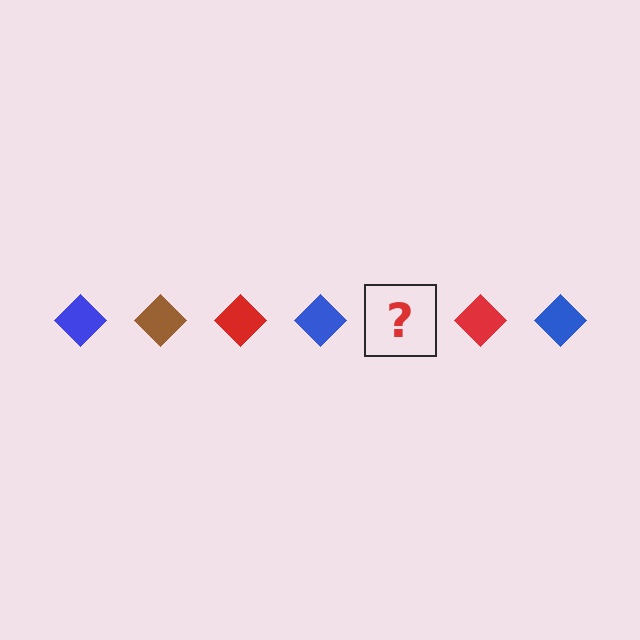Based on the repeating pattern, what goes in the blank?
The blank should be a brown diamond.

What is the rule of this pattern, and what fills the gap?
The rule is that the pattern cycles through blue, brown, red diamonds. The gap should be filled with a brown diamond.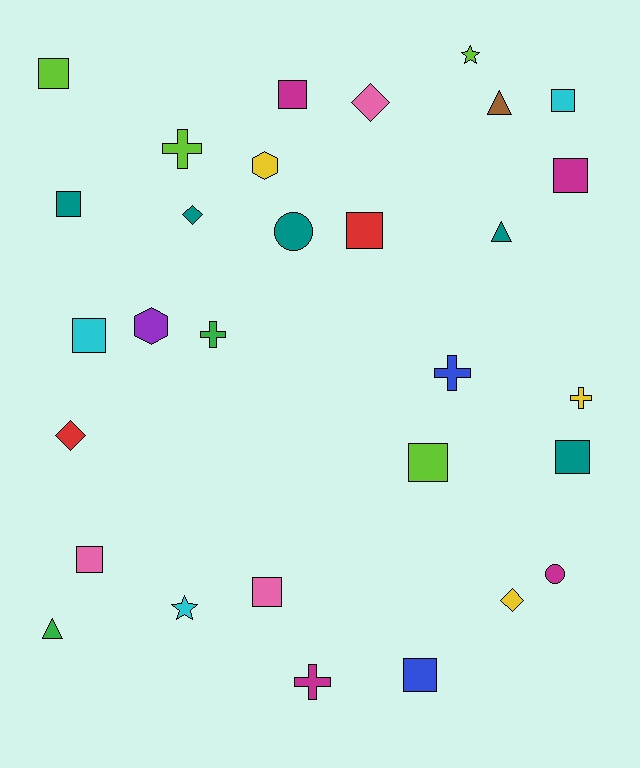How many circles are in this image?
There are 2 circles.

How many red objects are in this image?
There are 2 red objects.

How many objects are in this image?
There are 30 objects.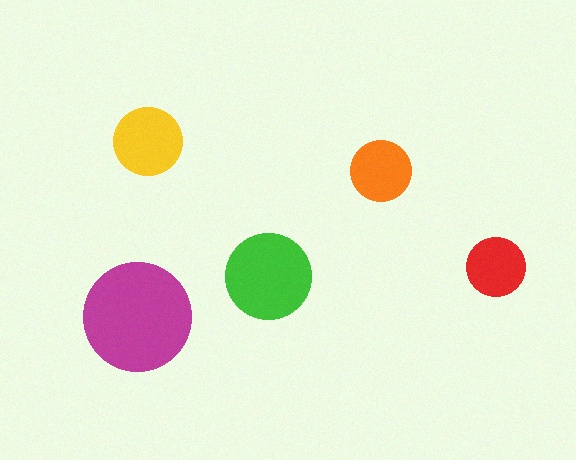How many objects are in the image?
There are 5 objects in the image.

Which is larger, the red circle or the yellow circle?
The yellow one.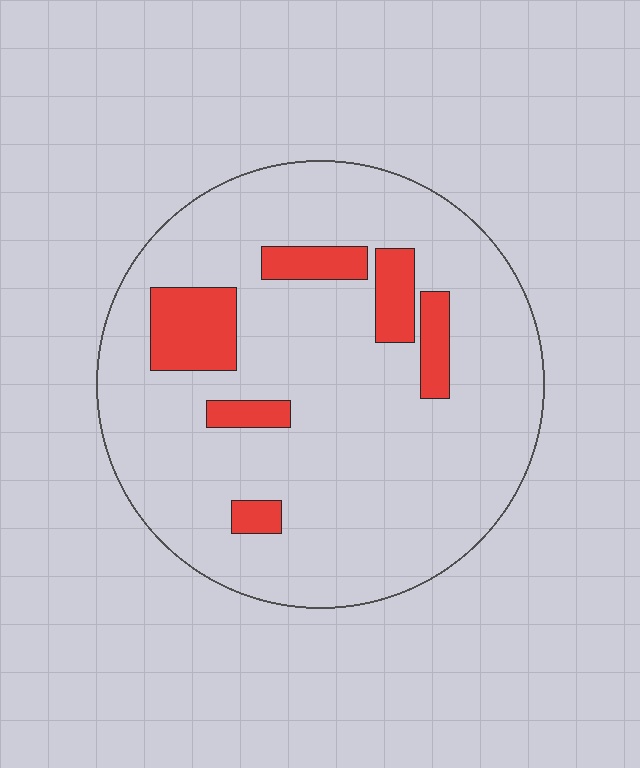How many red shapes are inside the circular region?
6.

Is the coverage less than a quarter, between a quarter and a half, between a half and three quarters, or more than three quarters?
Less than a quarter.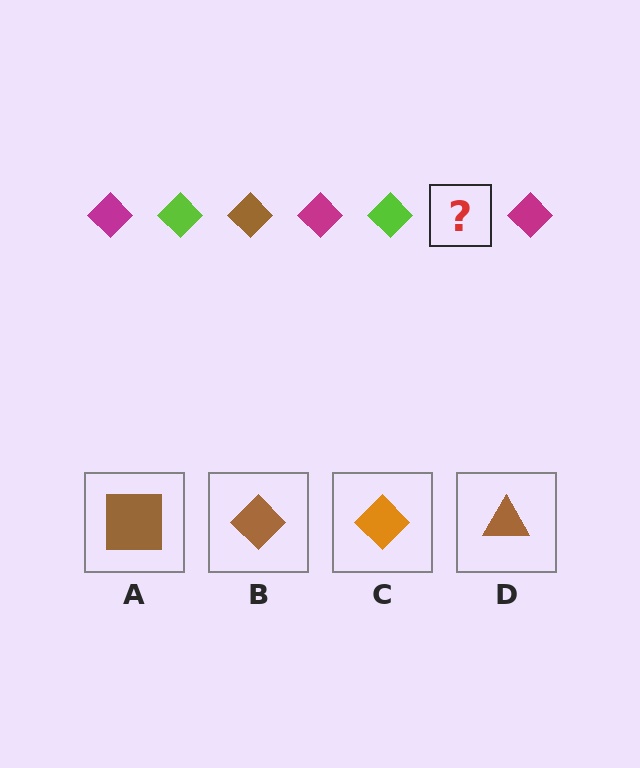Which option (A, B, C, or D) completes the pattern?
B.